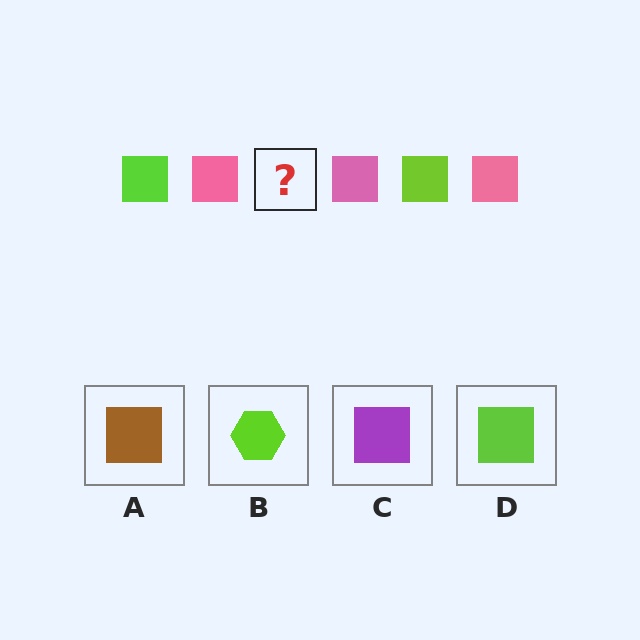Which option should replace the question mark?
Option D.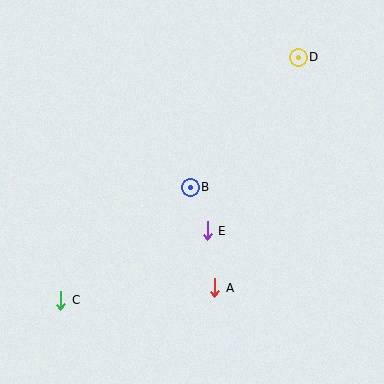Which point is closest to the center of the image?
Point B at (190, 187) is closest to the center.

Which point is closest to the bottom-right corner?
Point A is closest to the bottom-right corner.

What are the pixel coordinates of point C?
Point C is at (61, 300).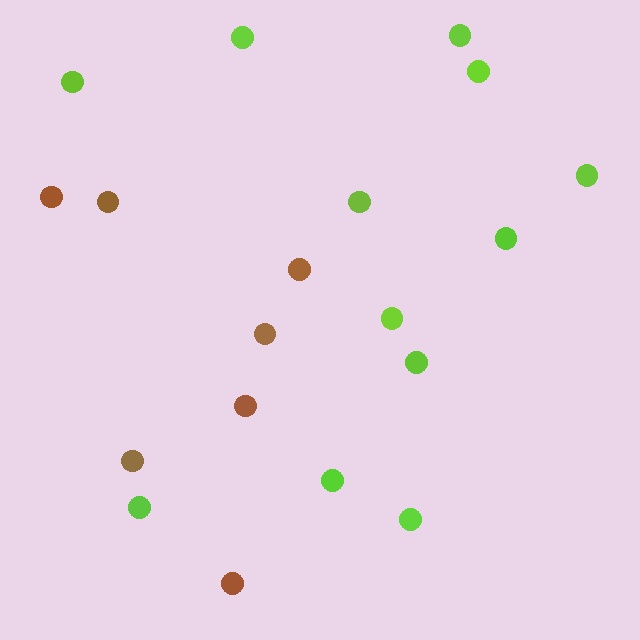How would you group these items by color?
There are 2 groups: one group of lime circles (12) and one group of brown circles (7).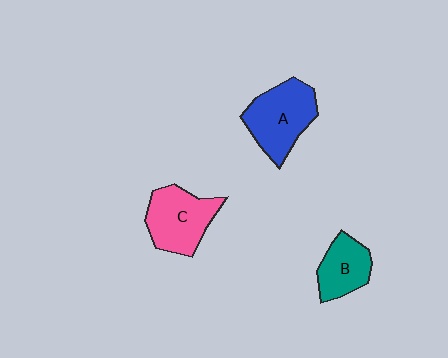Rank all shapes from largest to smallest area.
From largest to smallest: A (blue), C (pink), B (teal).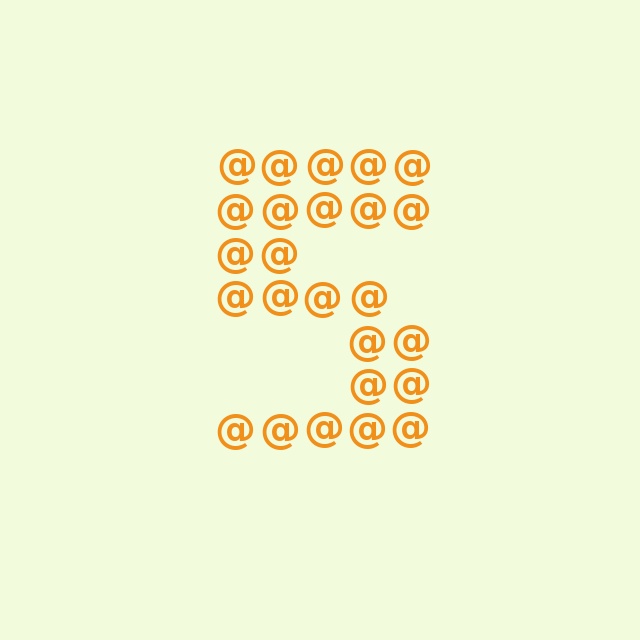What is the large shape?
The large shape is the digit 5.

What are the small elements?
The small elements are at signs.